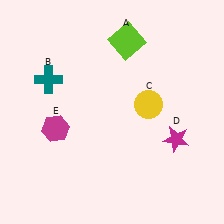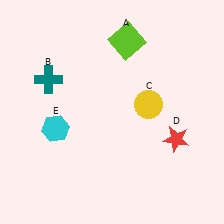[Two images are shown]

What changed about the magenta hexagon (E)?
In Image 1, E is magenta. In Image 2, it changed to cyan.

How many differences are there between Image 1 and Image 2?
There are 2 differences between the two images.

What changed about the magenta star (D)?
In Image 1, D is magenta. In Image 2, it changed to red.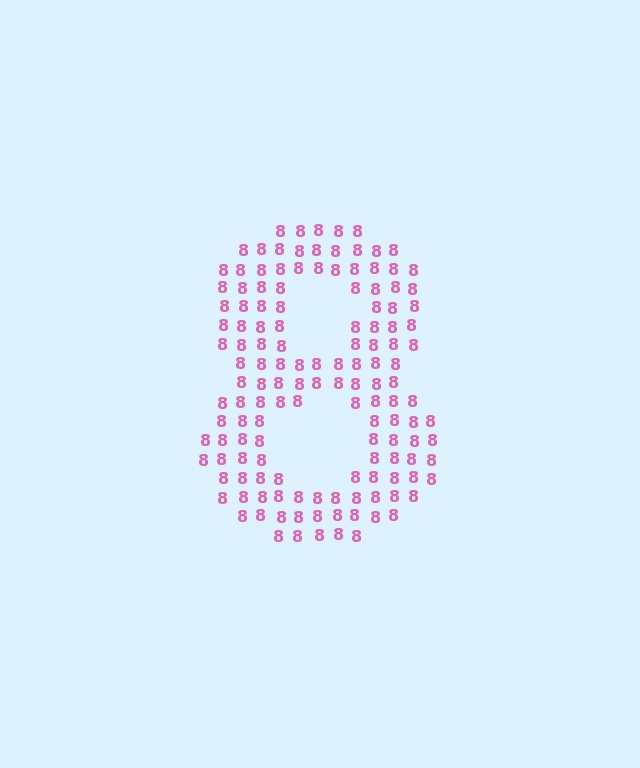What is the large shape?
The large shape is the digit 8.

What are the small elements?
The small elements are digit 8's.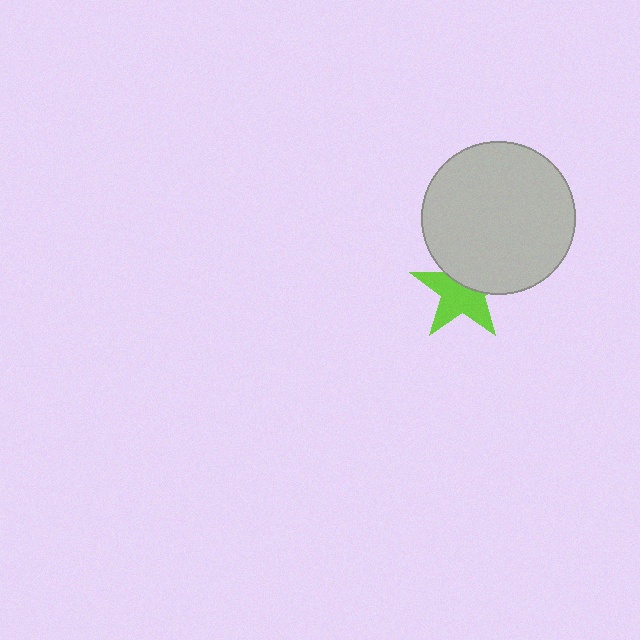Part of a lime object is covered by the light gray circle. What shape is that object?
It is a star.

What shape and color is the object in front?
The object in front is a light gray circle.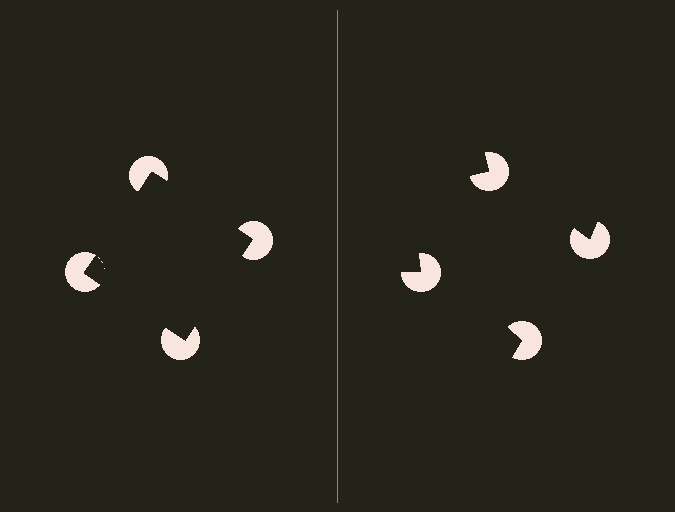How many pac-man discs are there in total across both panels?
8 — 4 on each side.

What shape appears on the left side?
An illusory square.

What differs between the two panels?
The pac-man discs are positioned identically on both sides; only the wedge orientations differ. On the left they align to a square; on the right they are misaligned.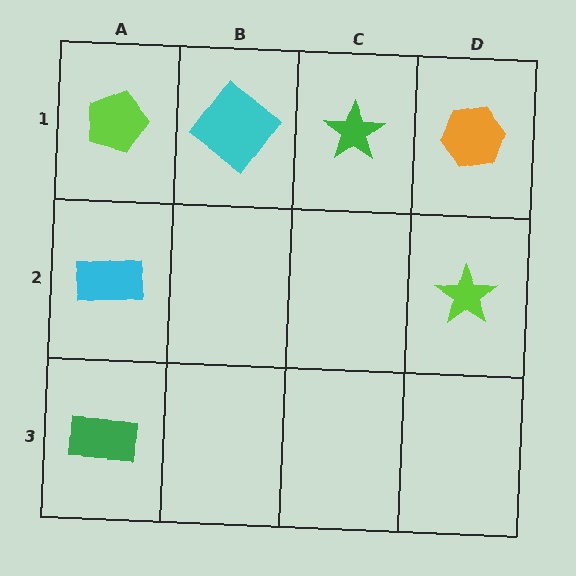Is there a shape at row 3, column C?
No, that cell is empty.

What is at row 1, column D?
An orange hexagon.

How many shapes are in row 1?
4 shapes.